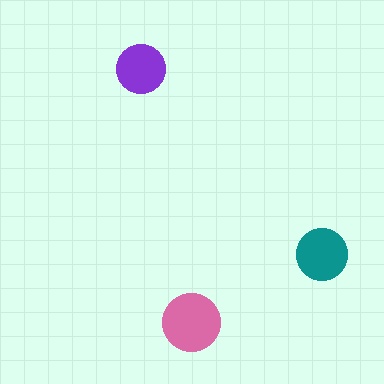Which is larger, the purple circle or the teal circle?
The teal one.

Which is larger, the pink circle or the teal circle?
The pink one.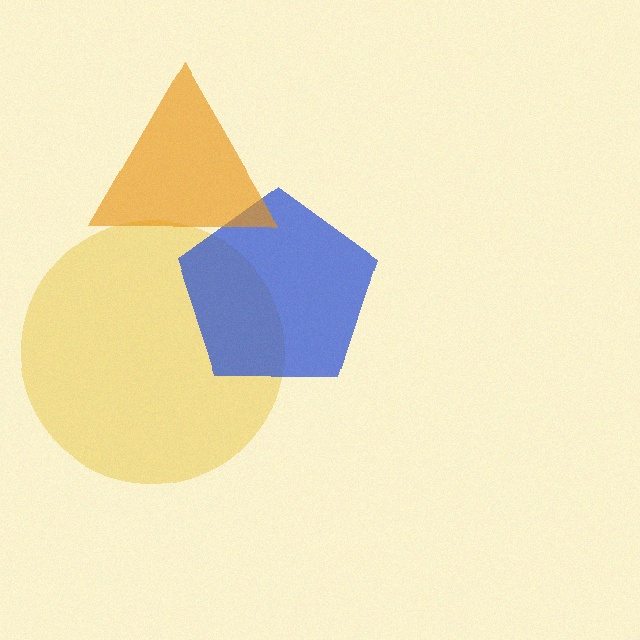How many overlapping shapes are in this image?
There are 3 overlapping shapes in the image.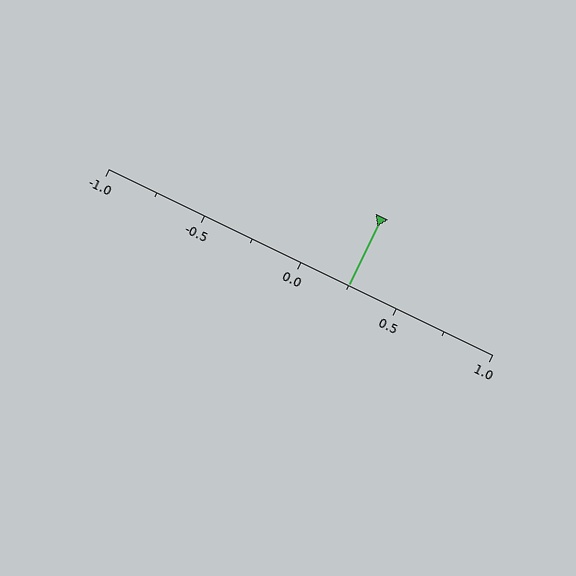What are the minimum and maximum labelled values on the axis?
The axis runs from -1.0 to 1.0.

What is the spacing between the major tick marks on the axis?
The major ticks are spaced 0.5 apart.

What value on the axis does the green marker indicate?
The marker indicates approximately 0.25.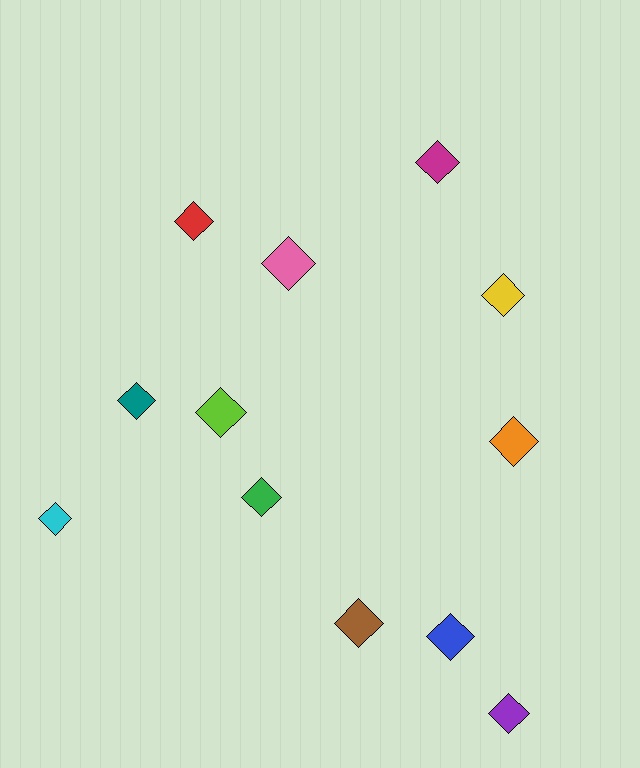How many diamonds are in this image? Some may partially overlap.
There are 12 diamonds.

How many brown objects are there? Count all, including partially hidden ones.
There is 1 brown object.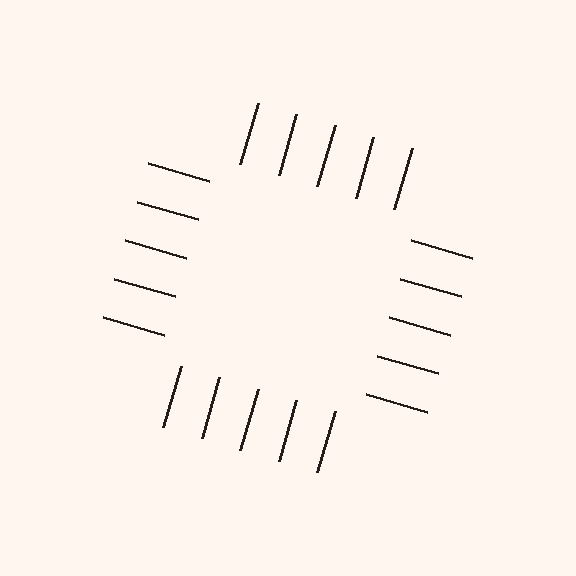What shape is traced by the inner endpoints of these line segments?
An illusory square — the line segments terminate on its edges but no continuous stroke is drawn.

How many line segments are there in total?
20 — 5 along each of the 4 edges.